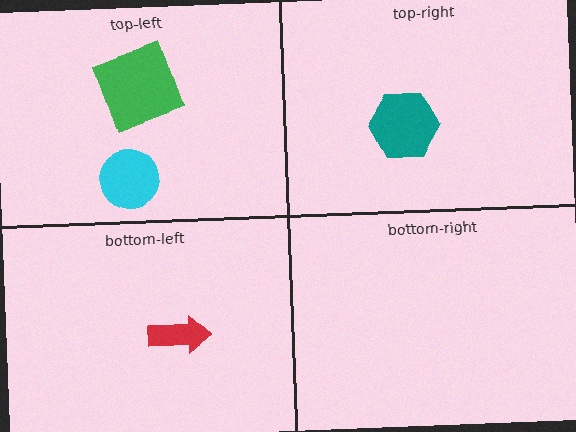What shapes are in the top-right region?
The teal hexagon.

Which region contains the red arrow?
The bottom-left region.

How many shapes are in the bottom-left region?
1.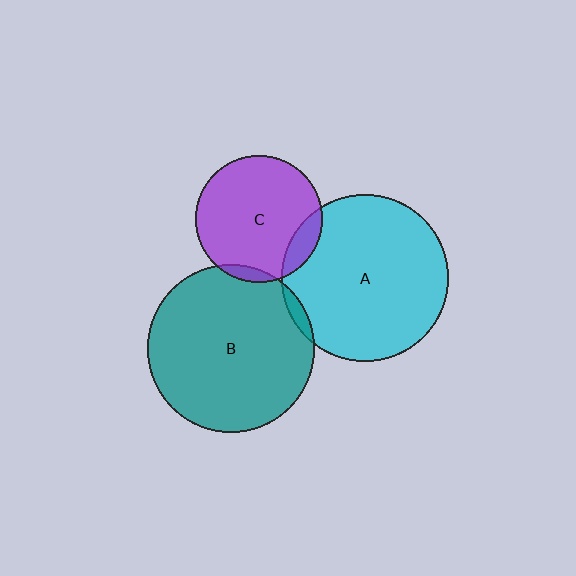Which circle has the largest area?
Circle B (teal).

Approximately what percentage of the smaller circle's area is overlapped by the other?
Approximately 5%.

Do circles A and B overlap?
Yes.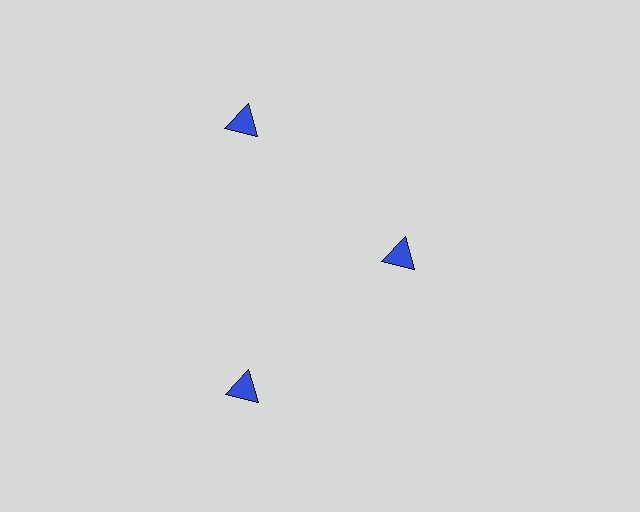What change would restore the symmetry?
The symmetry would be restored by moving it outward, back onto the ring so that all 3 triangles sit at equal angles and equal distance from the center.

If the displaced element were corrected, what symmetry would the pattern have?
It would have 3-fold rotational symmetry — the pattern would map onto itself every 120 degrees.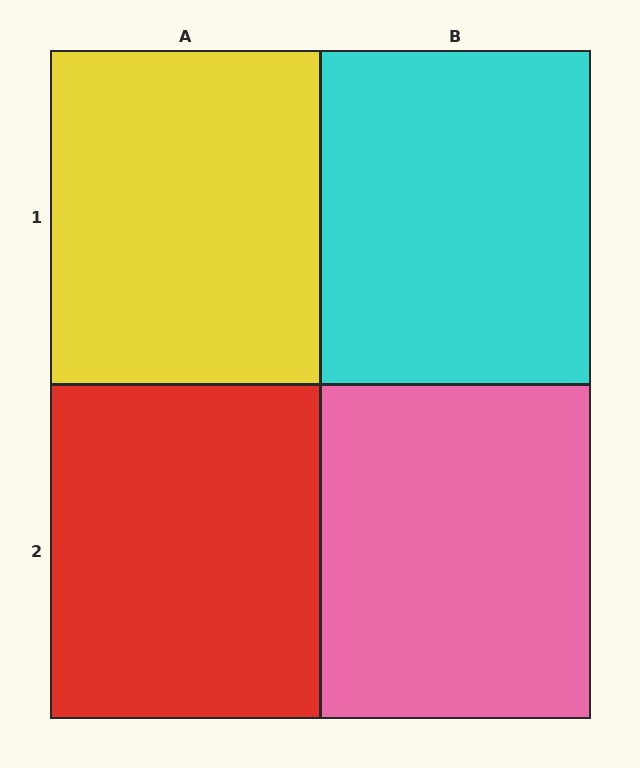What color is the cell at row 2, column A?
Red.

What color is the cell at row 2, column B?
Pink.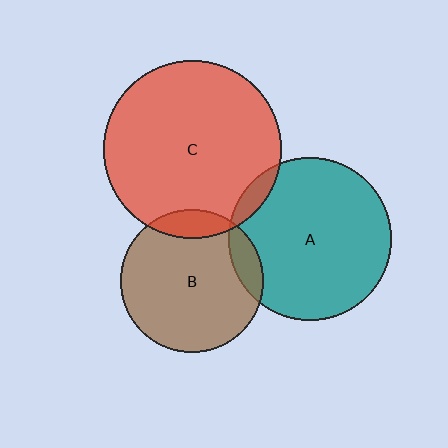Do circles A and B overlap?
Yes.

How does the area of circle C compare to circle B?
Approximately 1.5 times.